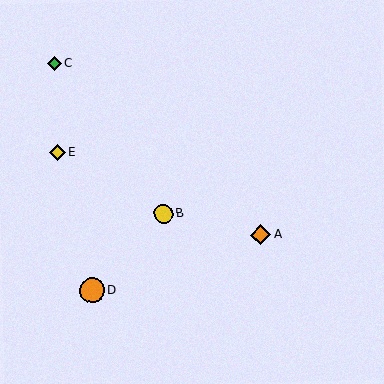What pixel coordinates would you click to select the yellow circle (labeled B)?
Click at (163, 214) to select the yellow circle B.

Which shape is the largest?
The orange circle (labeled D) is the largest.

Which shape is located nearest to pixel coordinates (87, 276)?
The orange circle (labeled D) at (92, 290) is nearest to that location.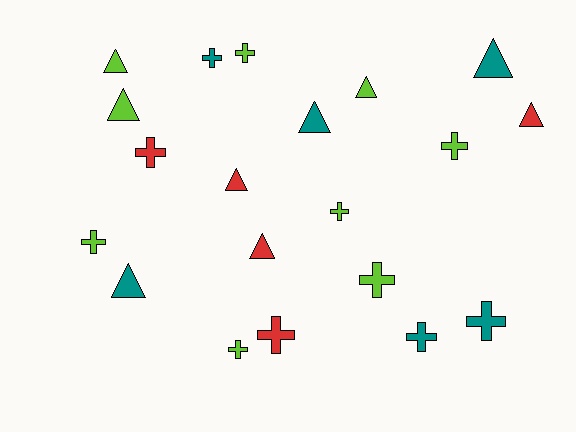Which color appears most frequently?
Lime, with 9 objects.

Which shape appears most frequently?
Cross, with 11 objects.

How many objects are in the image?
There are 20 objects.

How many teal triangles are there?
There are 3 teal triangles.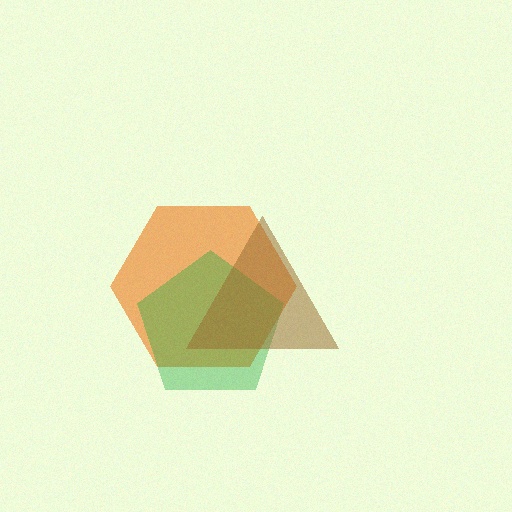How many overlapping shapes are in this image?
There are 3 overlapping shapes in the image.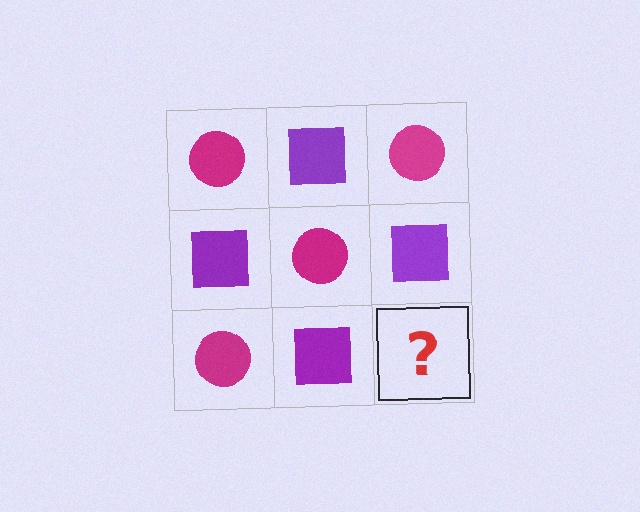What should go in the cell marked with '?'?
The missing cell should contain a magenta circle.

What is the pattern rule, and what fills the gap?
The rule is that it alternates magenta circle and purple square in a checkerboard pattern. The gap should be filled with a magenta circle.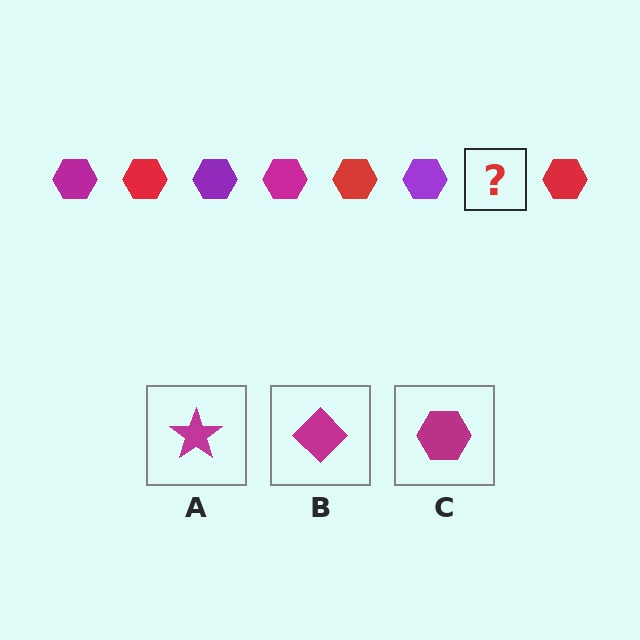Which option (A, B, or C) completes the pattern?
C.